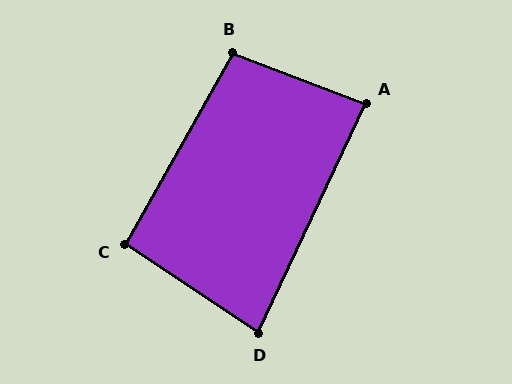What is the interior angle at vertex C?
Approximately 94 degrees (approximately right).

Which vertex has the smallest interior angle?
D, at approximately 82 degrees.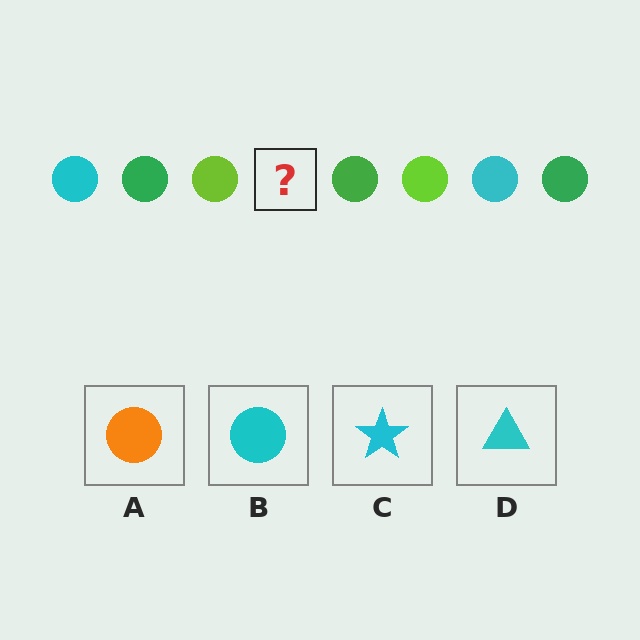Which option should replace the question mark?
Option B.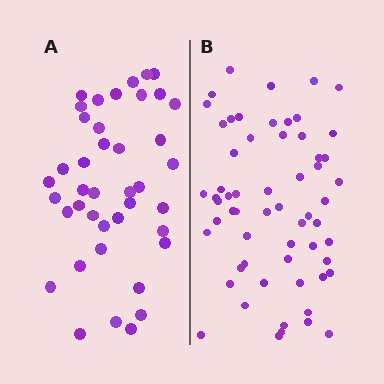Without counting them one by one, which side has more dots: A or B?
Region B (the right region) has more dots.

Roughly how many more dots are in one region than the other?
Region B has approximately 20 more dots than region A.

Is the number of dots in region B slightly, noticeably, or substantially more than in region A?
Region B has substantially more. The ratio is roughly 1.5 to 1.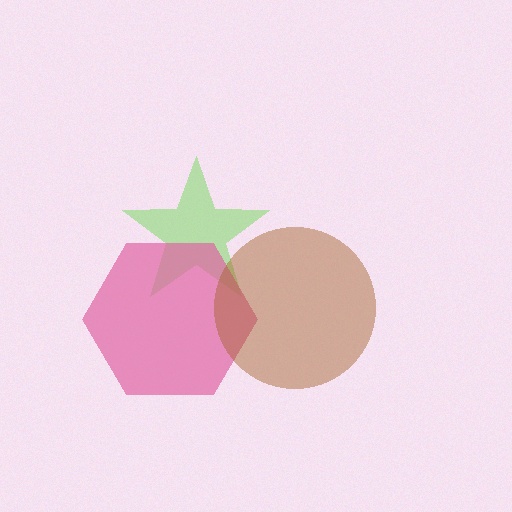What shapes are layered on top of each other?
The layered shapes are: a lime star, a pink hexagon, a brown circle.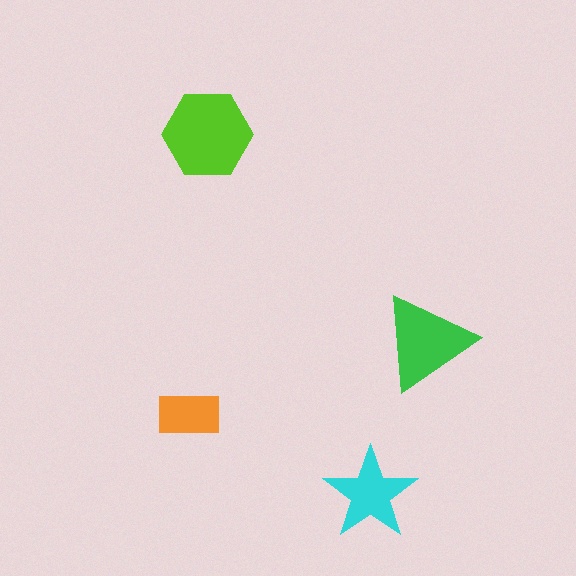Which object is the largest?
The lime hexagon.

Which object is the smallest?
The orange rectangle.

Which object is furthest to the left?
The orange rectangle is leftmost.